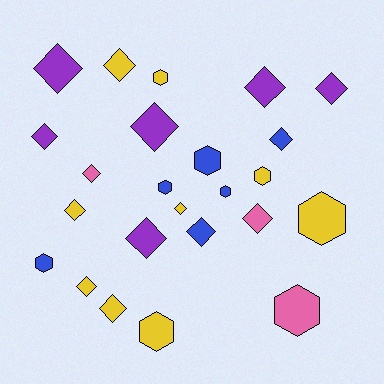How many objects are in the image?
There are 24 objects.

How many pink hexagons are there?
There is 1 pink hexagon.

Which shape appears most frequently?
Diamond, with 15 objects.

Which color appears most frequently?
Yellow, with 9 objects.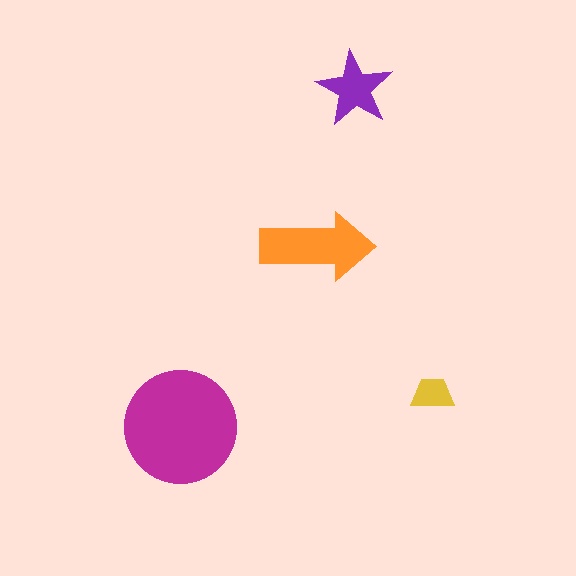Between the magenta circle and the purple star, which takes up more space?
The magenta circle.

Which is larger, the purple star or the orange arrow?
The orange arrow.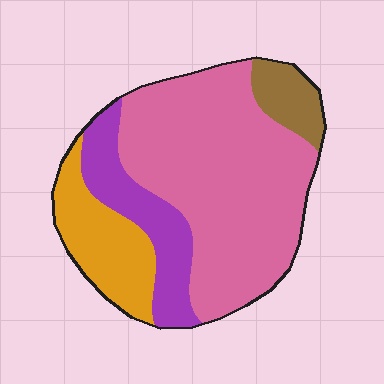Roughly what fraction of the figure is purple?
Purple covers roughly 15% of the figure.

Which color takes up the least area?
Brown, at roughly 10%.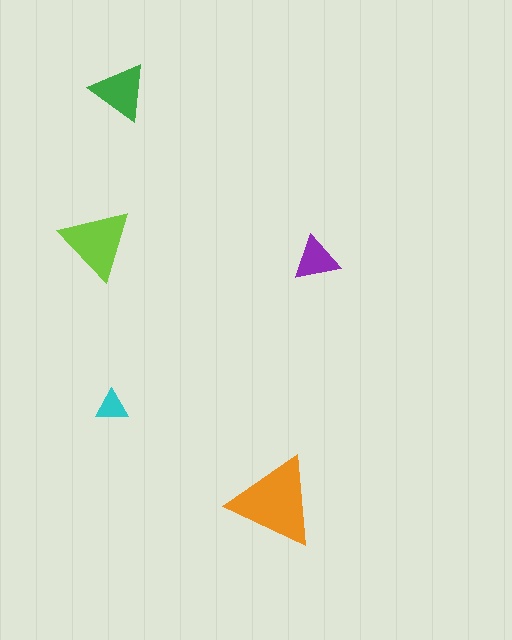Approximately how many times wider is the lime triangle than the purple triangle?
About 1.5 times wider.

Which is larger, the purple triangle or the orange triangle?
The orange one.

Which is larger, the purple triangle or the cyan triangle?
The purple one.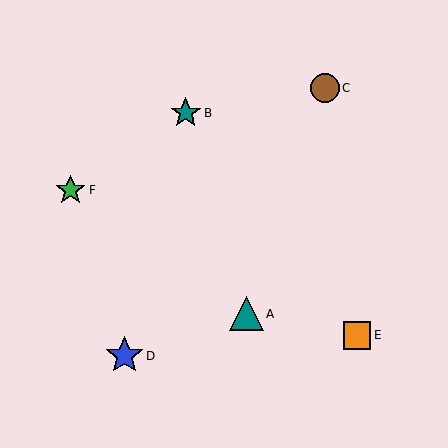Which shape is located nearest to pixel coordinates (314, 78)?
The brown circle (labeled C) at (325, 88) is nearest to that location.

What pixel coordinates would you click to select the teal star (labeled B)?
Click at (186, 113) to select the teal star B.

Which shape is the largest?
The blue star (labeled D) is the largest.